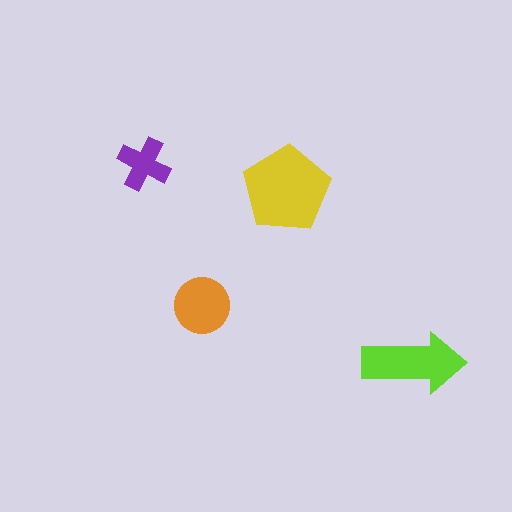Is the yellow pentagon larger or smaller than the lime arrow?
Larger.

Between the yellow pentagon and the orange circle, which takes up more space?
The yellow pentagon.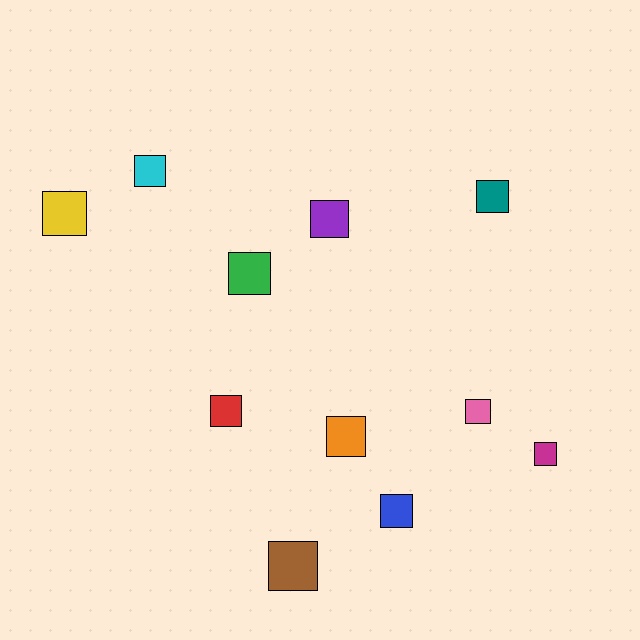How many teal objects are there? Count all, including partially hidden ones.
There is 1 teal object.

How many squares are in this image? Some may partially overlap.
There are 11 squares.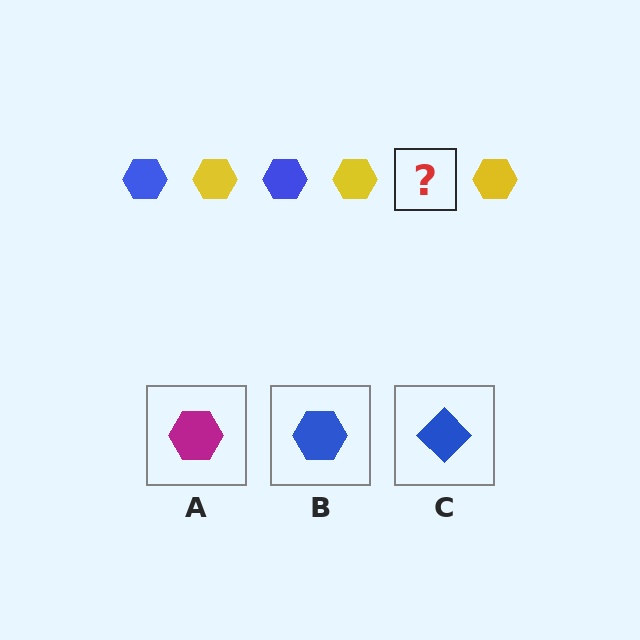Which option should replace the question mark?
Option B.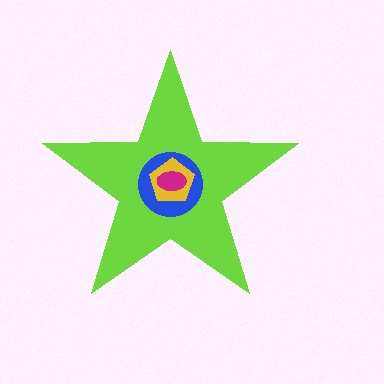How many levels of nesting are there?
4.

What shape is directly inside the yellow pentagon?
The magenta ellipse.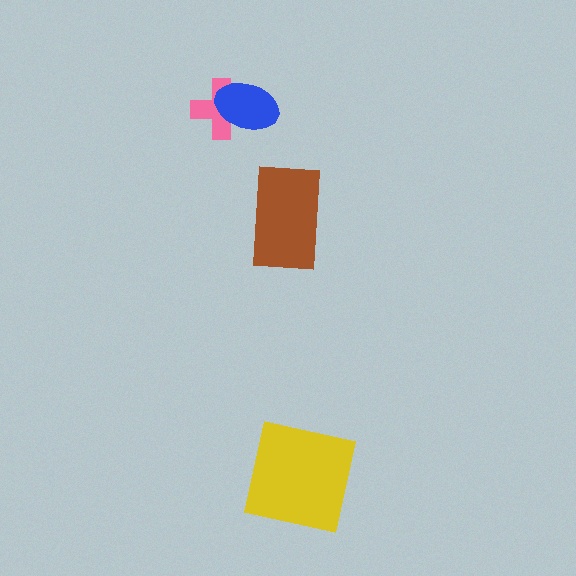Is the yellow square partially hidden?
No, no other shape covers it.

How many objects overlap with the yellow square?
0 objects overlap with the yellow square.